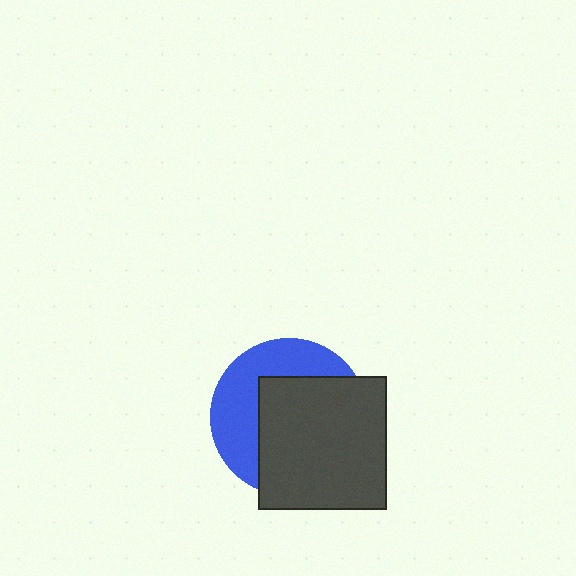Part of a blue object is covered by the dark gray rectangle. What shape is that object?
It is a circle.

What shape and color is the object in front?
The object in front is a dark gray rectangle.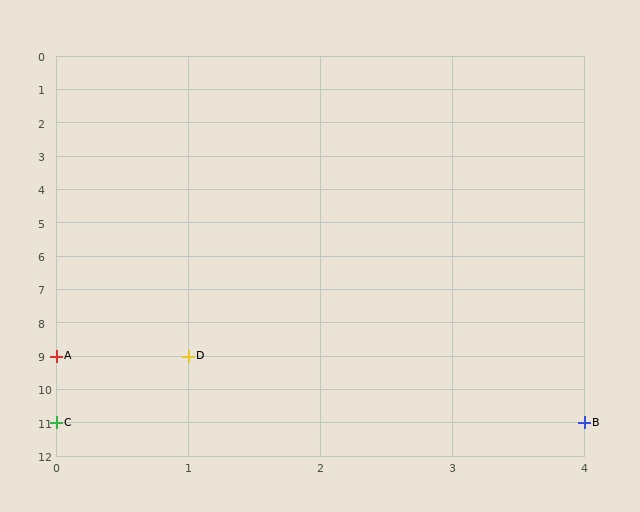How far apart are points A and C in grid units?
Points A and C are 2 rows apart.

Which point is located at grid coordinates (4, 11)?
Point B is at (4, 11).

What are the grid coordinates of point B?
Point B is at grid coordinates (4, 11).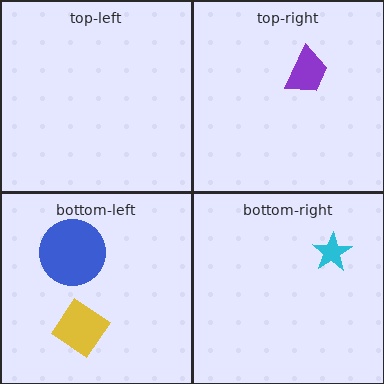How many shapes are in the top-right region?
1.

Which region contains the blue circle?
The bottom-left region.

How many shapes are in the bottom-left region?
2.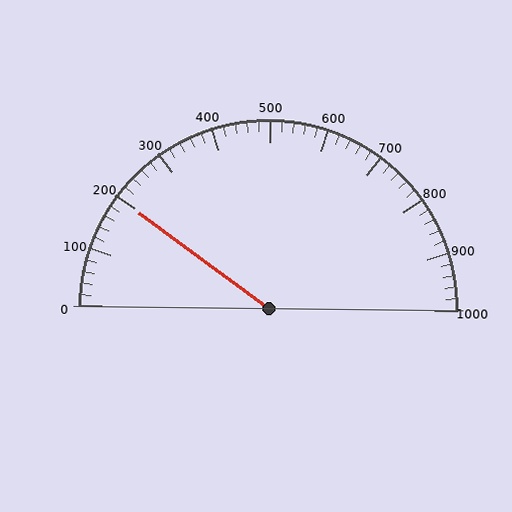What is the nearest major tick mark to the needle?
The nearest major tick mark is 200.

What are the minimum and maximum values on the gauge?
The gauge ranges from 0 to 1000.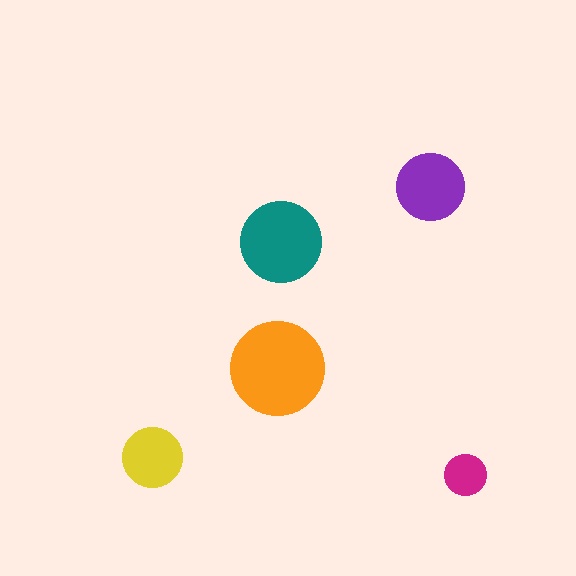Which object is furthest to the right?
The magenta circle is rightmost.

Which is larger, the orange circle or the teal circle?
The orange one.